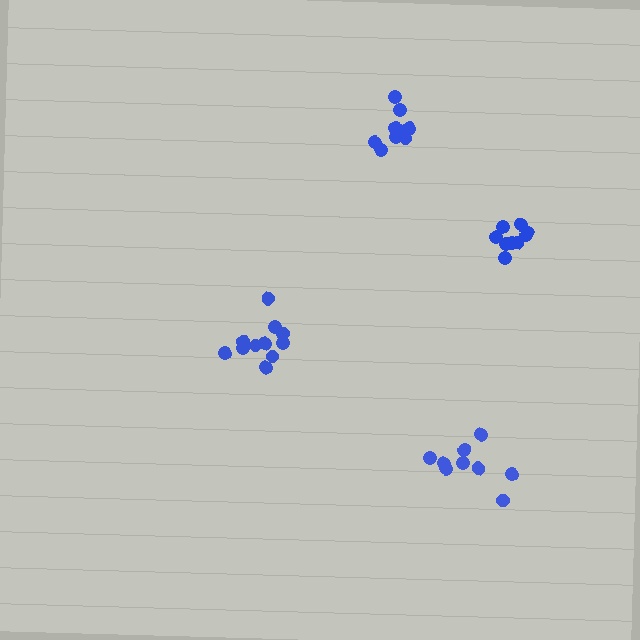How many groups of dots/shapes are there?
There are 4 groups.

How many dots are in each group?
Group 1: 11 dots, Group 2: 9 dots, Group 3: 11 dots, Group 4: 9 dots (40 total).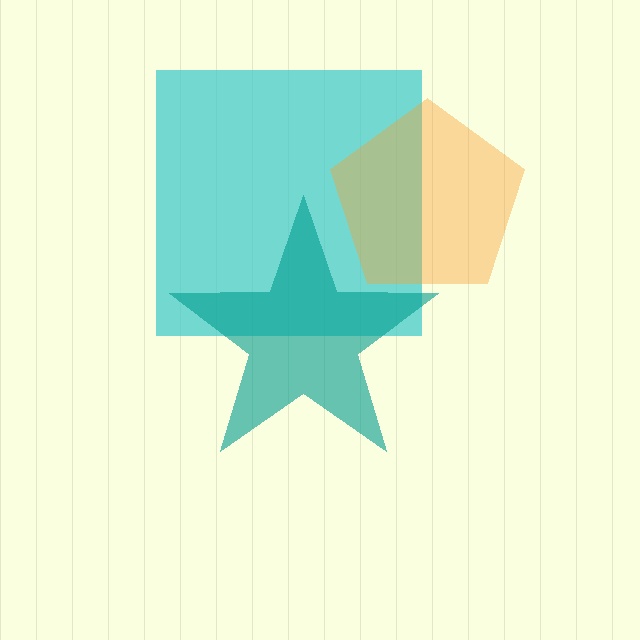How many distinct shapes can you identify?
There are 3 distinct shapes: a cyan square, an orange pentagon, a teal star.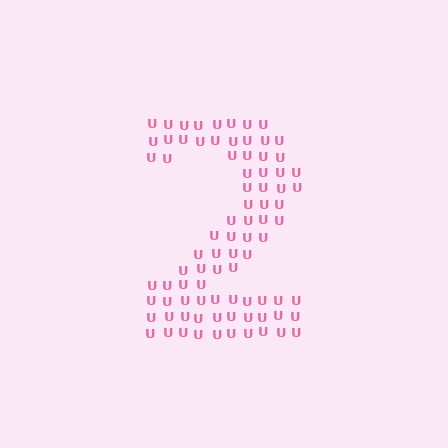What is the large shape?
The large shape is the digit 2.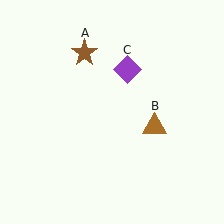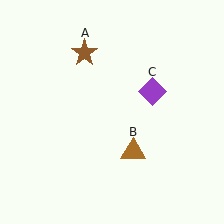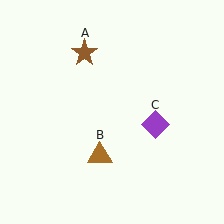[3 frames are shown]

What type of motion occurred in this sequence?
The brown triangle (object B), purple diamond (object C) rotated clockwise around the center of the scene.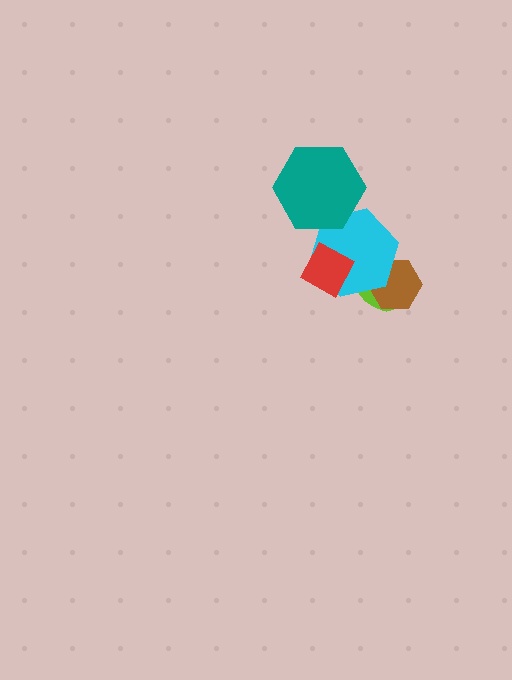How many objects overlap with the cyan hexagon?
4 objects overlap with the cyan hexagon.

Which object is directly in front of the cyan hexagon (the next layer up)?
The teal hexagon is directly in front of the cyan hexagon.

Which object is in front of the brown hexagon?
The cyan hexagon is in front of the brown hexagon.